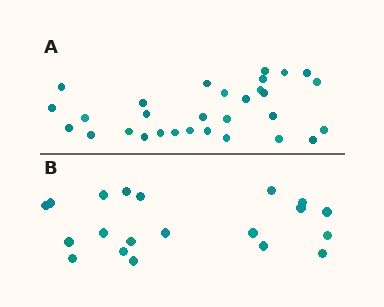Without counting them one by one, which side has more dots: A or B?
Region A (the top region) has more dots.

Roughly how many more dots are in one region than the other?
Region A has roughly 10 or so more dots than region B.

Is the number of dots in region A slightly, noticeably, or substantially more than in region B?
Region A has substantially more. The ratio is roughly 1.5 to 1.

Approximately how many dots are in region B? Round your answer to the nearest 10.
About 20 dots.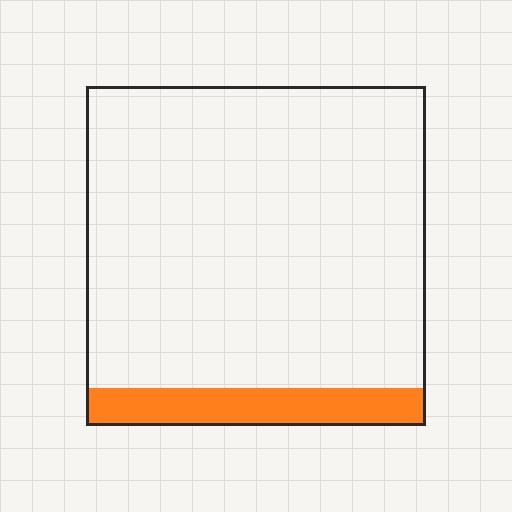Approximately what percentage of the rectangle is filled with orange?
Approximately 10%.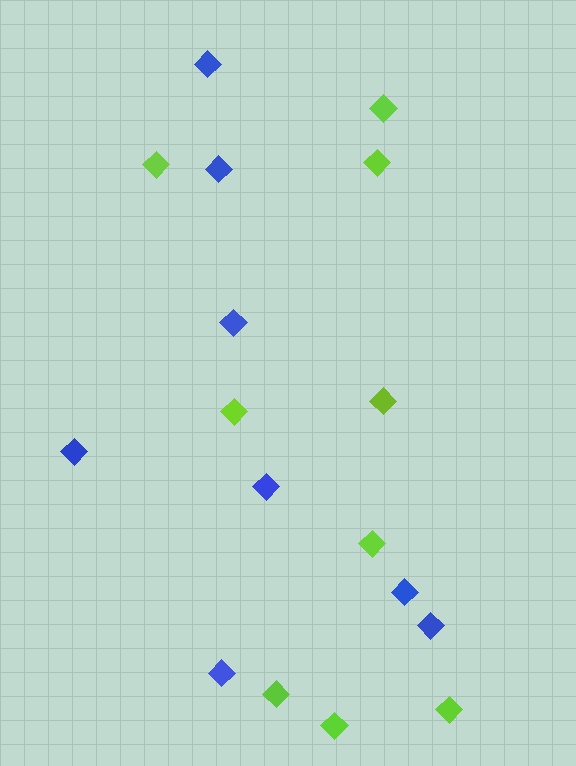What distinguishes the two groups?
There are 2 groups: one group of blue diamonds (8) and one group of lime diamonds (9).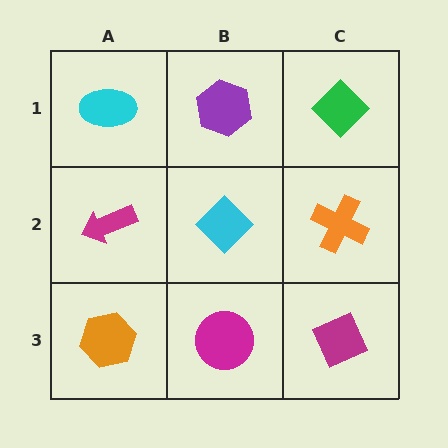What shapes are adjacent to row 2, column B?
A purple hexagon (row 1, column B), a magenta circle (row 3, column B), a magenta arrow (row 2, column A), an orange cross (row 2, column C).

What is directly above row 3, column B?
A cyan diamond.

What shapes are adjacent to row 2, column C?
A green diamond (row 1, column C), a magenta diamond (row 3, column C), a cyan diamond (row 2, column B).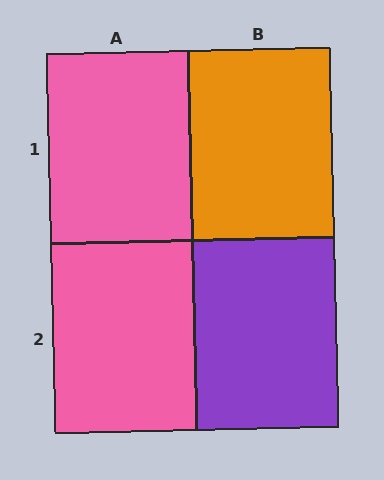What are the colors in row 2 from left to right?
Pink, purple.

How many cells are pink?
2 cells are pink.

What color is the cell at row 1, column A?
Pink.